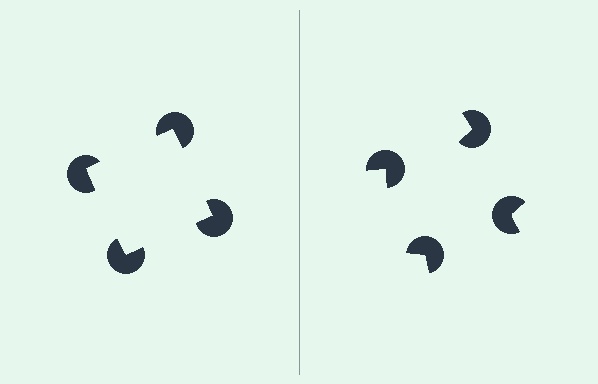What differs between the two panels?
The pac-man discs are positioned identically on both sides; only the wedge orientations differ. On the left they align to a square; on the right they are misaligned.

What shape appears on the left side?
An illusory square.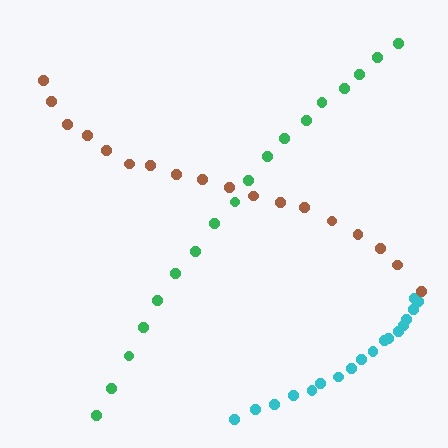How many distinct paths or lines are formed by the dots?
There are 3 distinct paths.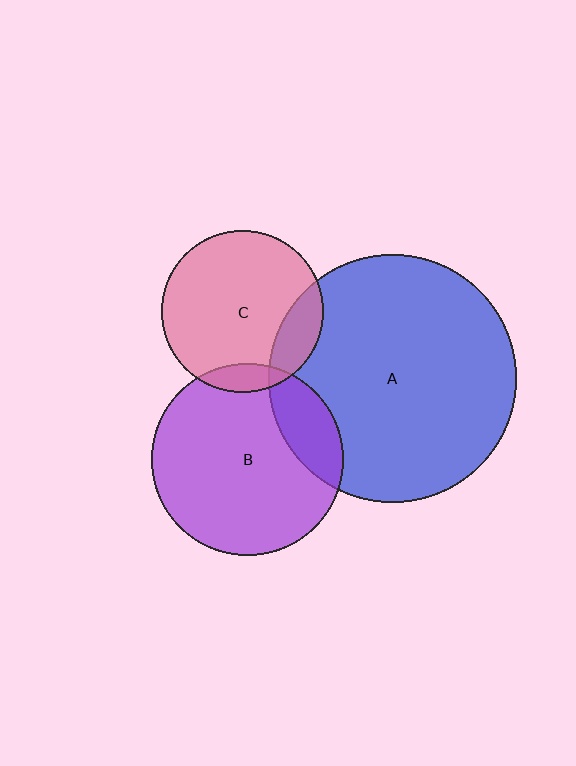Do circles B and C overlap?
Yes.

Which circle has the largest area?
Circle A (blue).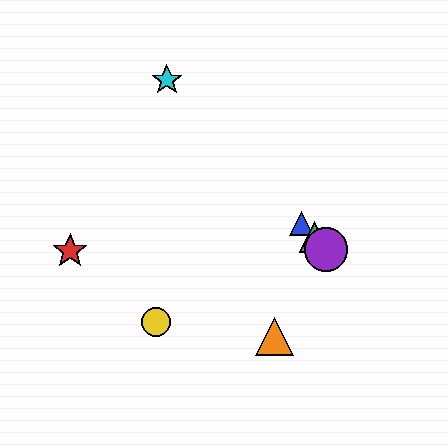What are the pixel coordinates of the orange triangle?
The orange triangle is at (274, 337).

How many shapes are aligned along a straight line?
4 shapes (the blue triangle, the green triangle, the purple circle, the cyan star) are aligned along a straight line.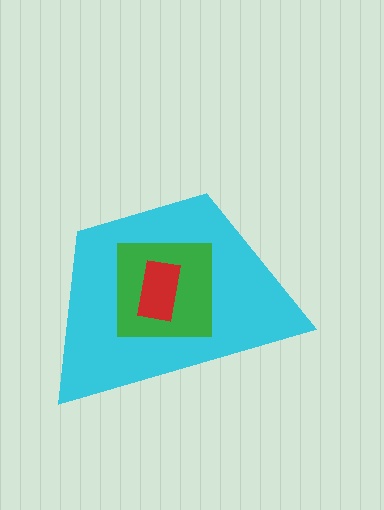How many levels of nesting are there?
3.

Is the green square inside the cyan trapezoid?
Yes.